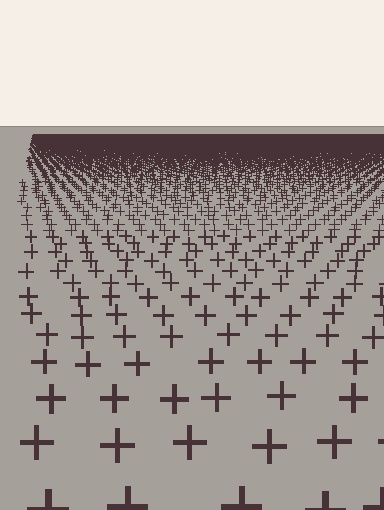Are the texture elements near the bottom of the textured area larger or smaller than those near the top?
Larger. Near the bottom, elements are closer to the viewer and appear at a bigger on-screen size.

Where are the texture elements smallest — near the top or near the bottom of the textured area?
Near the top.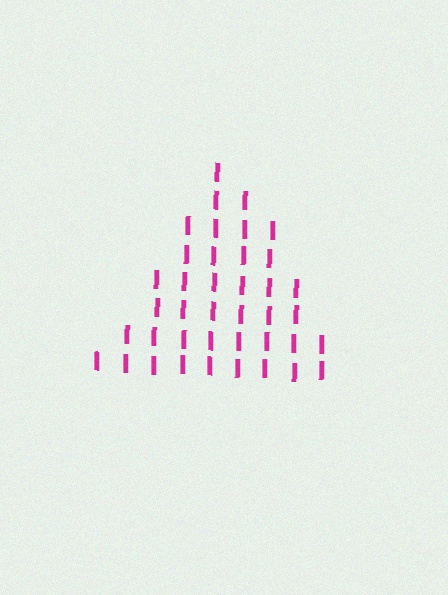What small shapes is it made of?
It is made of small letter I's.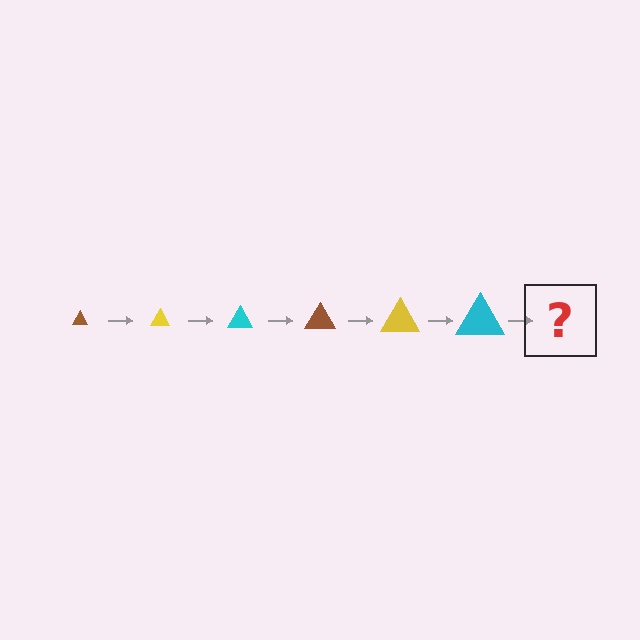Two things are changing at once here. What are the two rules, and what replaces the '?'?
The two rules are that the triangle grows larger each step and the color cycles through brown, yellow, and cyan. The '?' should be a brown triangle, larger than the previous one.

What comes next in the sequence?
The next element should be a brown triangle, larger than the previous one.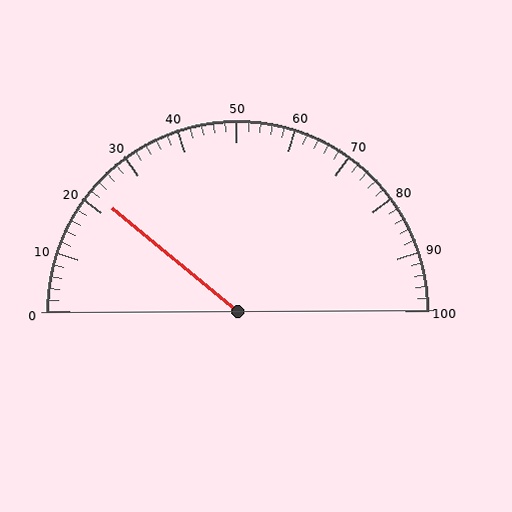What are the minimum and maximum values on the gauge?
The gauge ranges from 0 to 100.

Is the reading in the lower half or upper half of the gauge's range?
The reading is in the lower half of the range (0 to 100).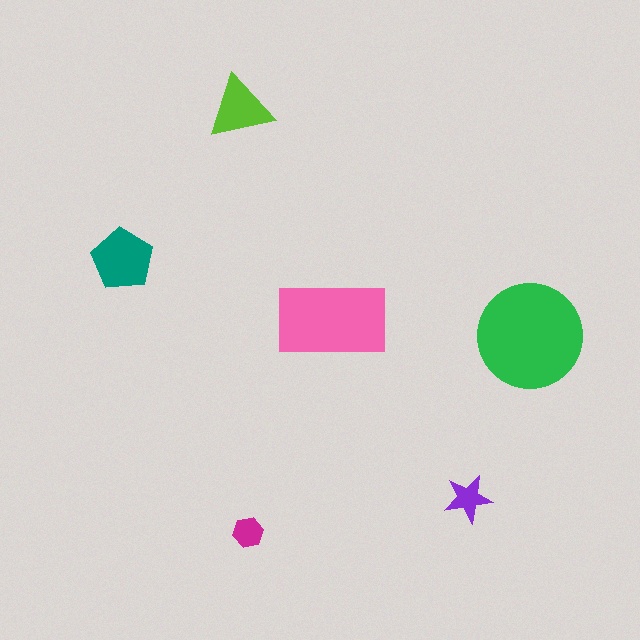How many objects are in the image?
There are 6 objects in the image.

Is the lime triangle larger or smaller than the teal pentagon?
Smaller.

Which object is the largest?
The green circle.